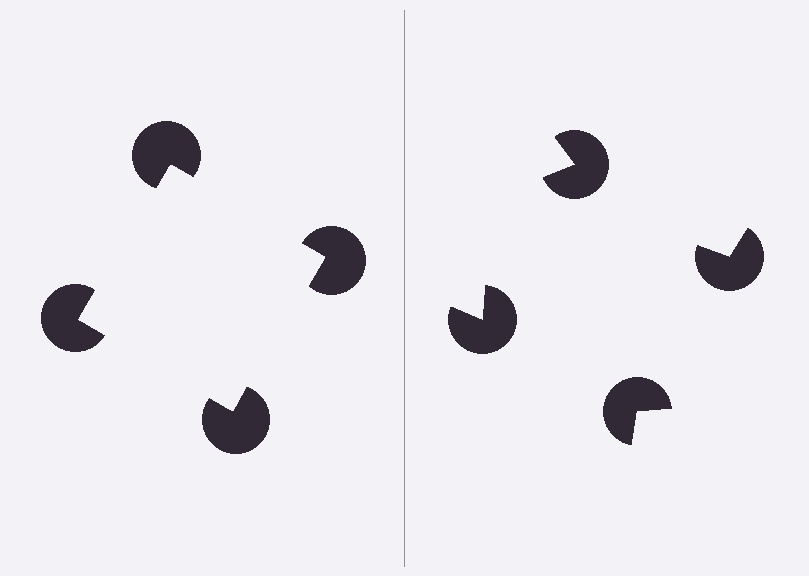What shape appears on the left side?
An illusory square.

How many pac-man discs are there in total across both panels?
8 — 4 on each side.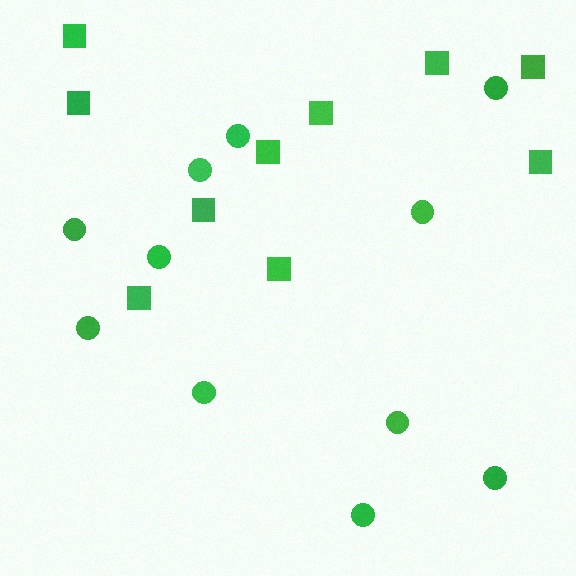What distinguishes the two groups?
There are 2 groups: one group of squares (10) and one group of circles (11).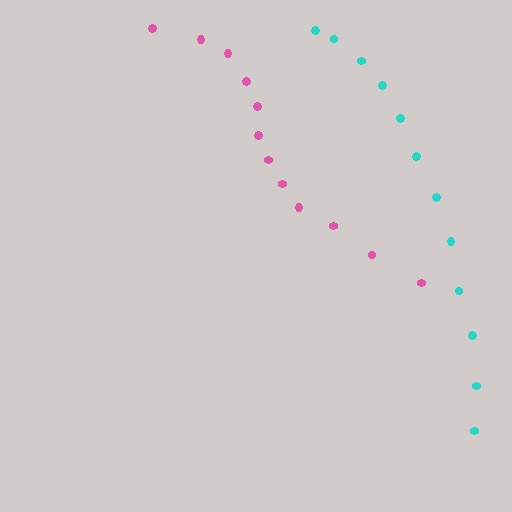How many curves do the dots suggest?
There are 2 distinct paths.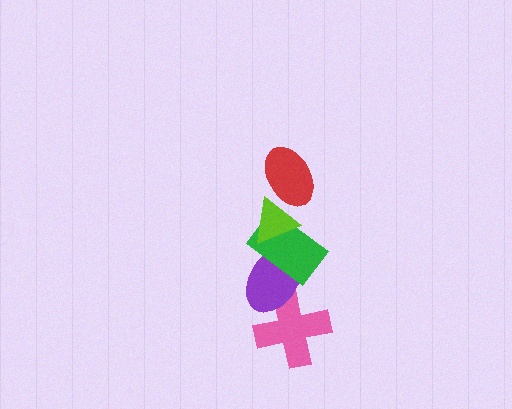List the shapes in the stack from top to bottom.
From top to bottom: the red ellipse, the lime triangle, the green rectangle, the purple ellipse, the pink cross.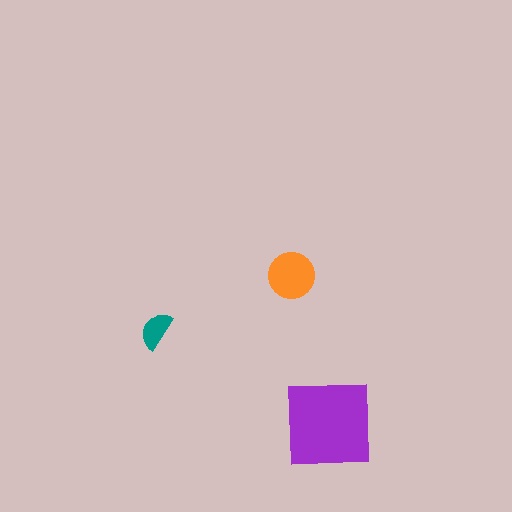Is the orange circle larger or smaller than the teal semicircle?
Larger.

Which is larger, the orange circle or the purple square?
The purple square.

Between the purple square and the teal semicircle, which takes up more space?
The purple square.